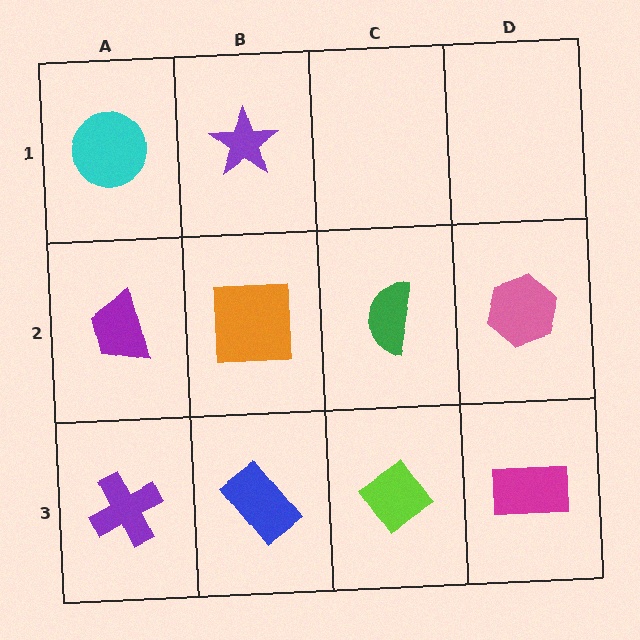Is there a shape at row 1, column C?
No, that cell is empty.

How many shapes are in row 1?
2 shapes.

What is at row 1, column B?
A purple star.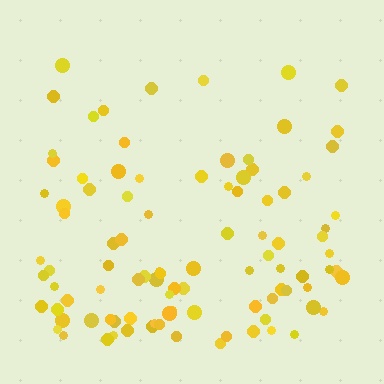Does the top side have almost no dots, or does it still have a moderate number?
Still a moderate number, just noticeably fewer than the bottom.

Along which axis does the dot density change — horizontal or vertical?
Vertical.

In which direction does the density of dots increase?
From top to bottom, with the bottom side densest.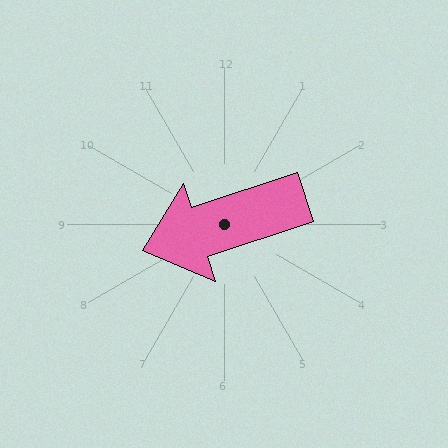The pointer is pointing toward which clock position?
Roughly 8 o'clock.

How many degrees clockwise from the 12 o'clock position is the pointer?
Approximately 252 degrees.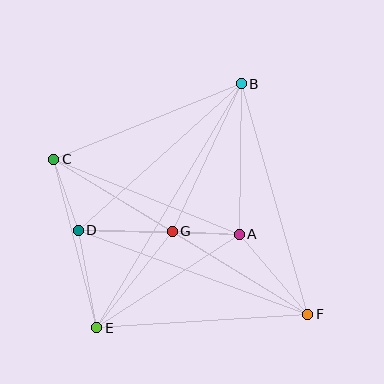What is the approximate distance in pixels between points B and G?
The distance between B and G is approximately 163 pixels.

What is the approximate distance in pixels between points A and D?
The distance between A and D is approximately 161 pixels.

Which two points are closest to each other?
Points A and G are closest to each other.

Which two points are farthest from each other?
Points C and F are farthest from each other.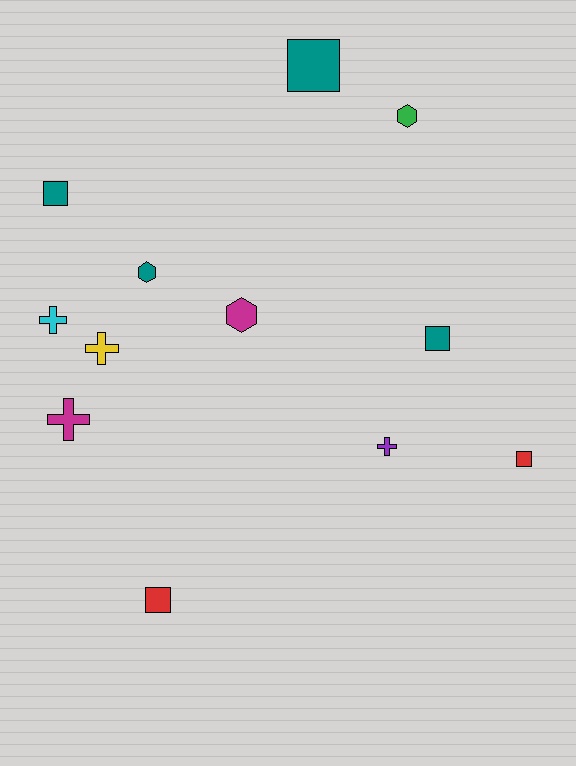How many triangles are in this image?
There are no triangles.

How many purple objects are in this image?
There is 1 purple object.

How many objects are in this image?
There are 12 objects.